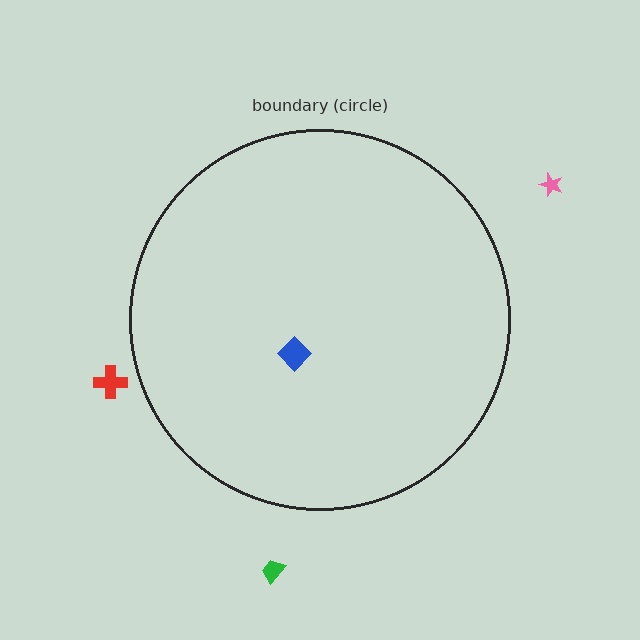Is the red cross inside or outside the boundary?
Outside.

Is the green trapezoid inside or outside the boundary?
Outside.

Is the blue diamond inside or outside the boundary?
Inside.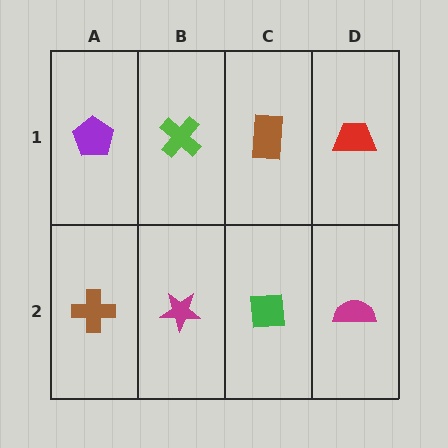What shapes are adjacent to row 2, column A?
A purple pentagon (row 1, column A), a magenta star (row 2, column B).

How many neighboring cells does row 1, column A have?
2.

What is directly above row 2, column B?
A lime cross.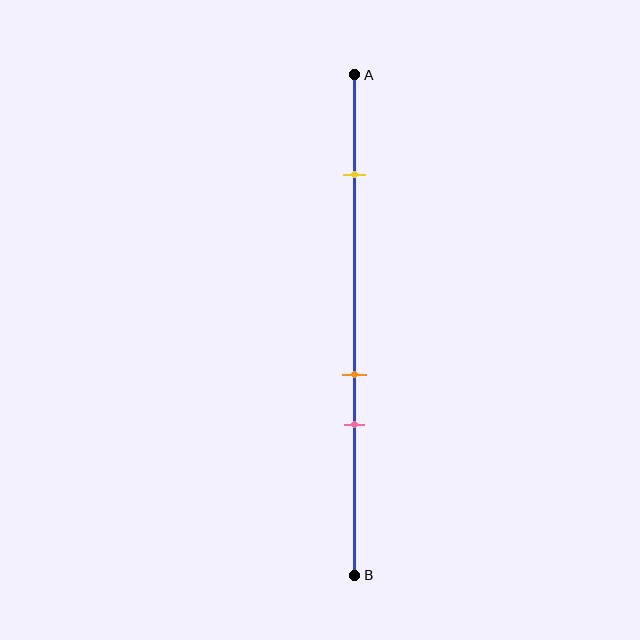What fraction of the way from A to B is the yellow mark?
The yellow mark is approximately 20% (0.2) of the way from A to B.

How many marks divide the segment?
There are 3 marks dividing the segment.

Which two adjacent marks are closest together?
The orange and pink marks are the closest adjacent pair.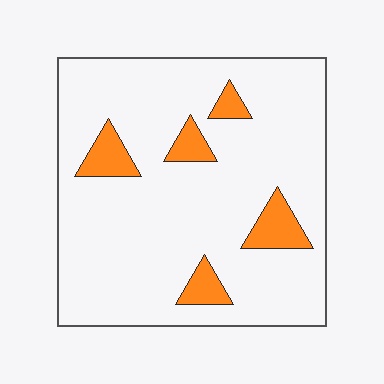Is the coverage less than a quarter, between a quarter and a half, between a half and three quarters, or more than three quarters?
Less than a quarter.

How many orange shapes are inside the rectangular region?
5.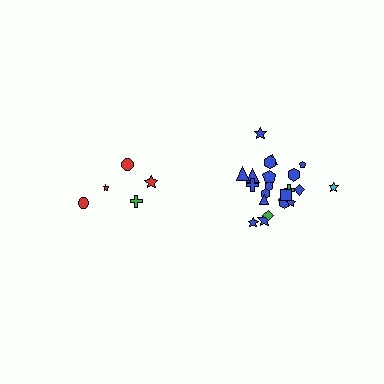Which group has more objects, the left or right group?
The right group.